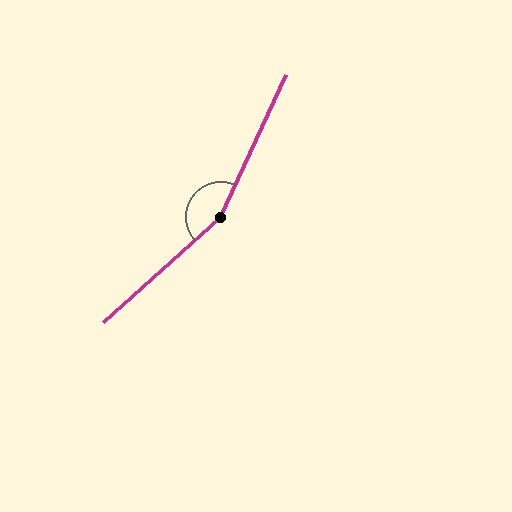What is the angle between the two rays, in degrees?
Approximately 157 degrees.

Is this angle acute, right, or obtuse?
It is obtuse.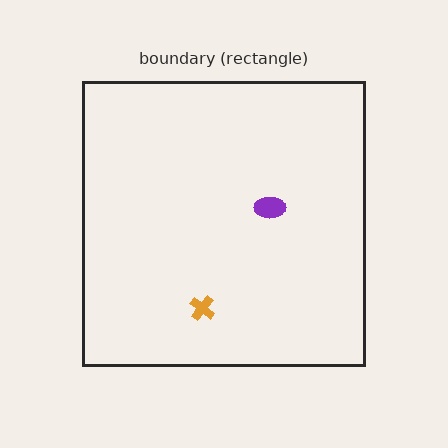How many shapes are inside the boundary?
2 inside, 0 outside.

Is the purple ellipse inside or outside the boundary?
Inside.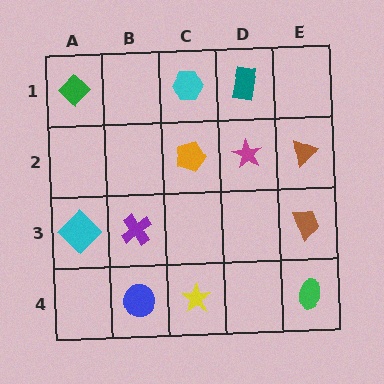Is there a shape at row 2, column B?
No, that cell is empty.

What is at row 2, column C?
An orange pentagon.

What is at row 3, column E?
A brown trapezoid.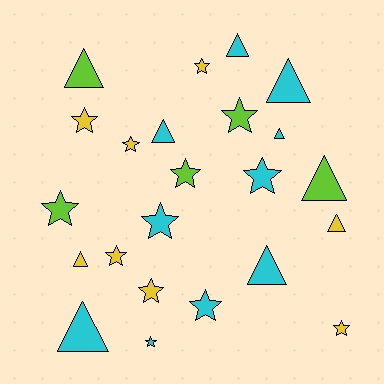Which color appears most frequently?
Cyan, with 10 objects.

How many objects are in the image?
There are 23 objects.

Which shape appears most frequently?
Star, with 13 objects.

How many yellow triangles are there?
There are 2 yellow triangles.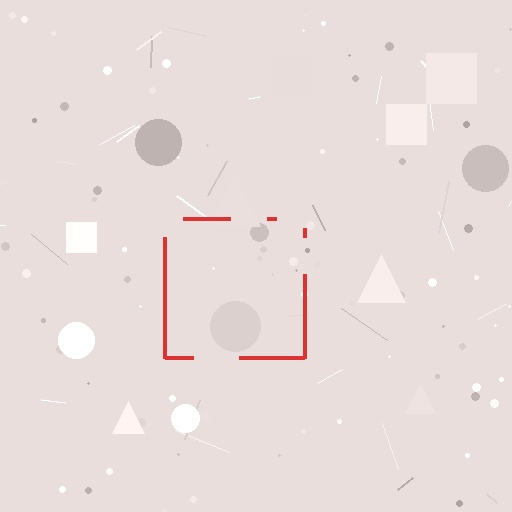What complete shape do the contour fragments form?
The contour fragments form a square.